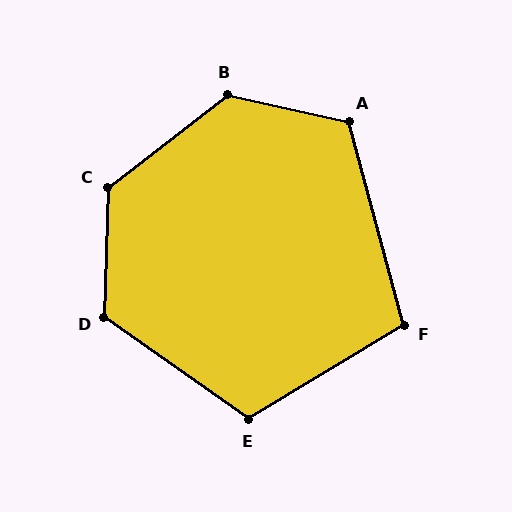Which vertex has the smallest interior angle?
F, at approximately 106 degrees.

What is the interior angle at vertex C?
Approximately 129 degrees (obtuse).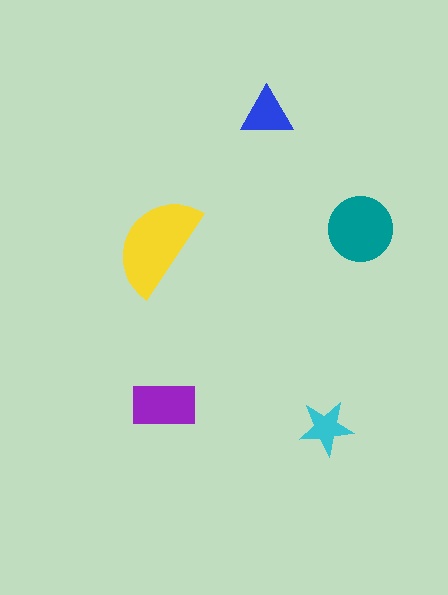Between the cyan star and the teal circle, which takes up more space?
The teal circle.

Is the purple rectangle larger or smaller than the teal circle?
Smaller.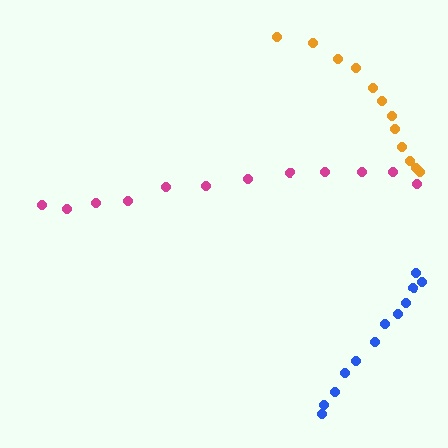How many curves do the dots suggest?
There are 3 distinct paths.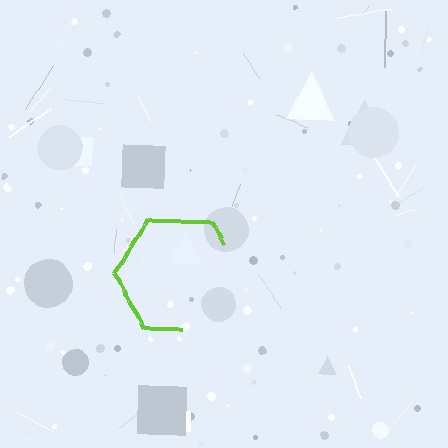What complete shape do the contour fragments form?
The contour fragments form a hexagon.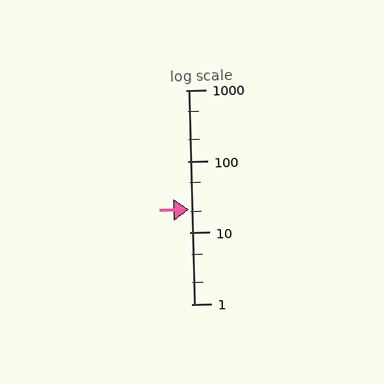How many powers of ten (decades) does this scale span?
The scale spans 3 decades, from 1 to 1000.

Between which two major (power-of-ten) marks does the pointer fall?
The pointer is between 10 and 100.